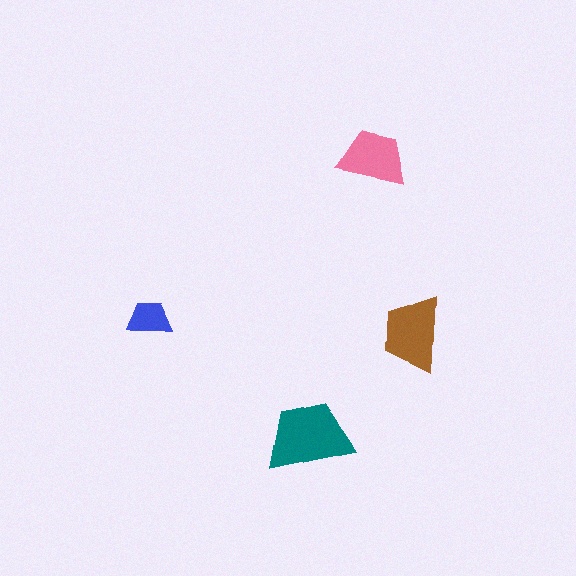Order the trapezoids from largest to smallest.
the teal one, the brown one, the pink one, the blue one.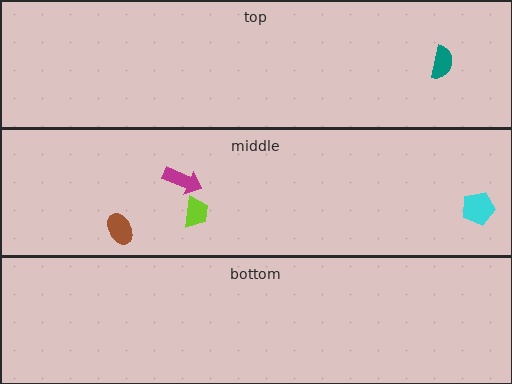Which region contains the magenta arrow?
The middle region.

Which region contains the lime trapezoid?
The middle region.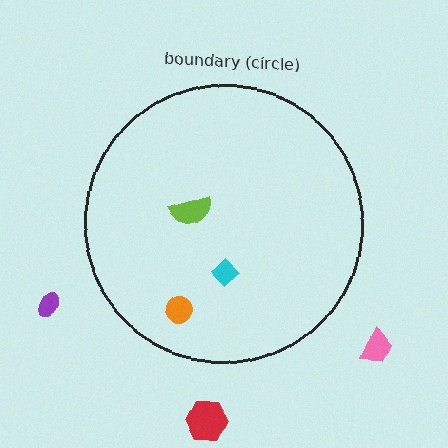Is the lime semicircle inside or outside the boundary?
Inside.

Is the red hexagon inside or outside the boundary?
Outside.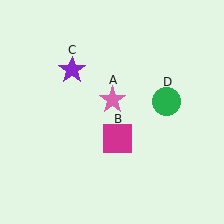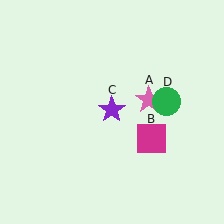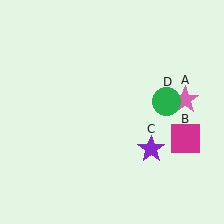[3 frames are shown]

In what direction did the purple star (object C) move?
The purple star (object C) moved down and to the right.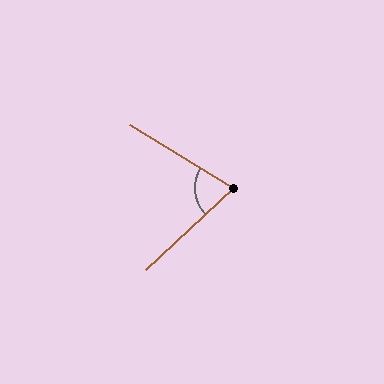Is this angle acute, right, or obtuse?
It is acute.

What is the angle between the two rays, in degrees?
Approximately 75 degrees.